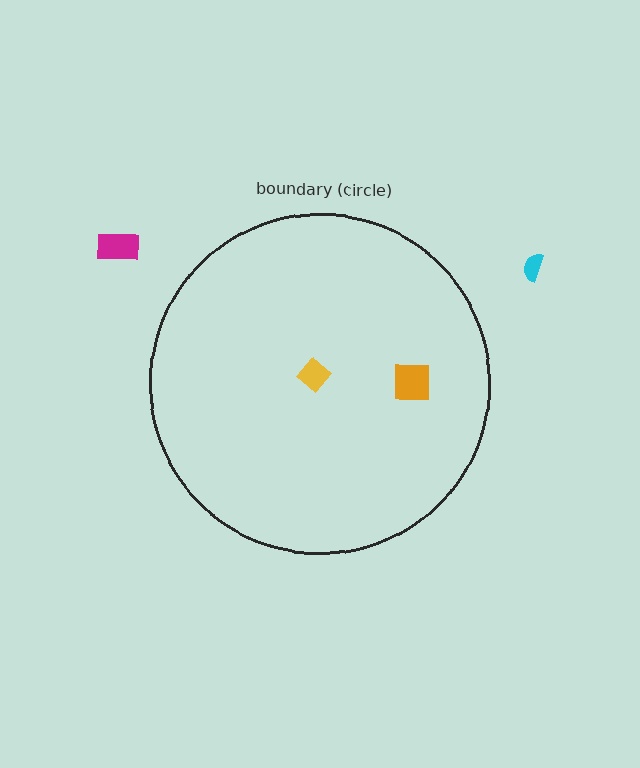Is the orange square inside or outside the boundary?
Inside.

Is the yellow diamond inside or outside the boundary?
Inside.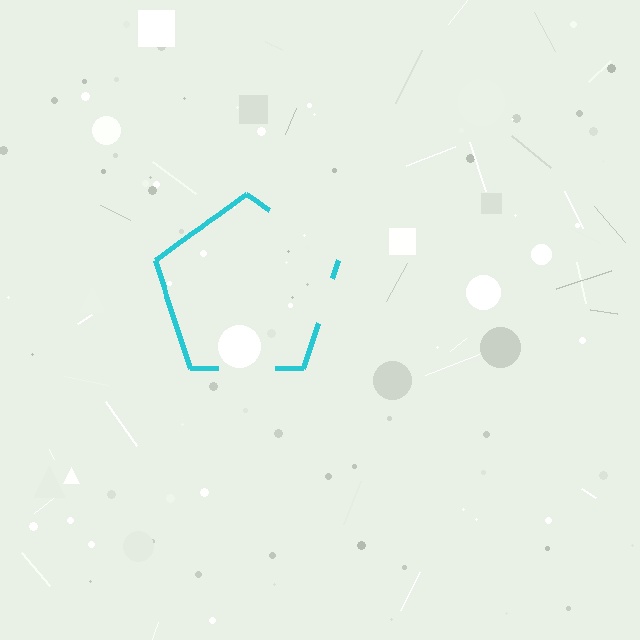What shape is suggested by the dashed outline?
The dashed outline suggests a pentagon.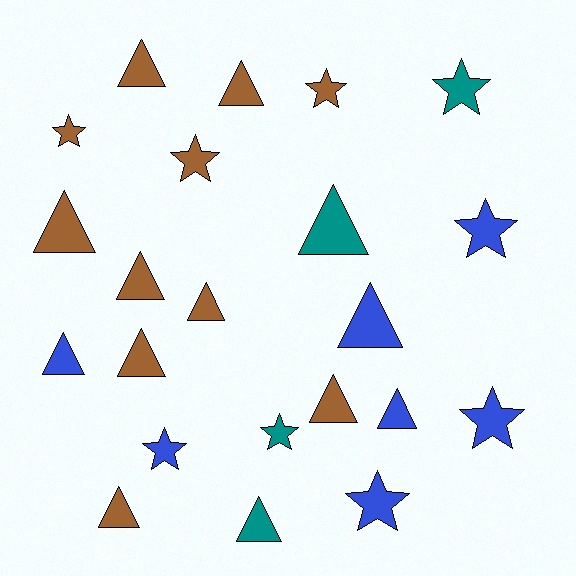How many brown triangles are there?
There are 8 brown triangles.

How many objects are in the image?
There are 22 objects.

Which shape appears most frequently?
Triangle, with 13 objects.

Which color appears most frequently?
Brown, with 11 objects.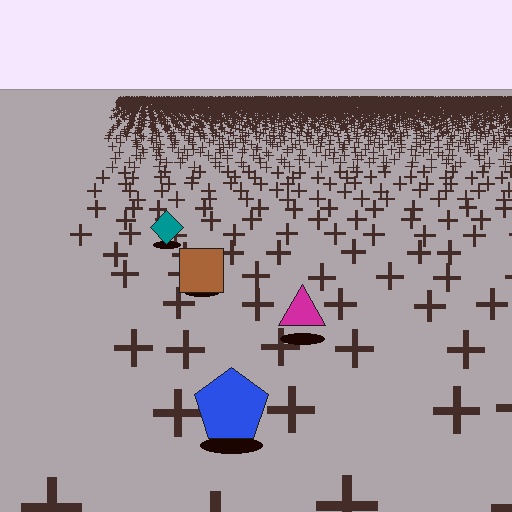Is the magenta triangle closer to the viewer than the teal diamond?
Yes. The magenta triangle is closer — you can tell from the texture gradient: the ground texture is coarser near it.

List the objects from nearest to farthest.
From nearest to farthest: the blue pentagon, the magenta triangle, the brown square, the teal diamond.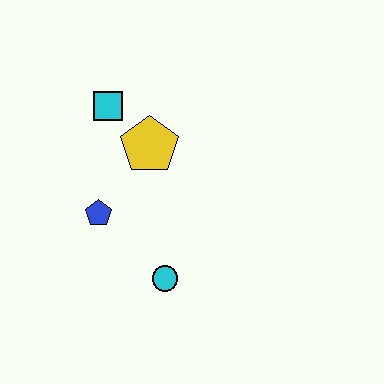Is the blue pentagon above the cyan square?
No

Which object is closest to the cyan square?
The yellow pentagon is closest to the cyan square.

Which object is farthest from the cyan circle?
The cyan square is farthest from the cyan circle.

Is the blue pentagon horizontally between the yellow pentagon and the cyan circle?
No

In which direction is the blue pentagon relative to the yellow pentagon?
The blue pentagon is below the yellow pentagon.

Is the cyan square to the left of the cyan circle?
Yes